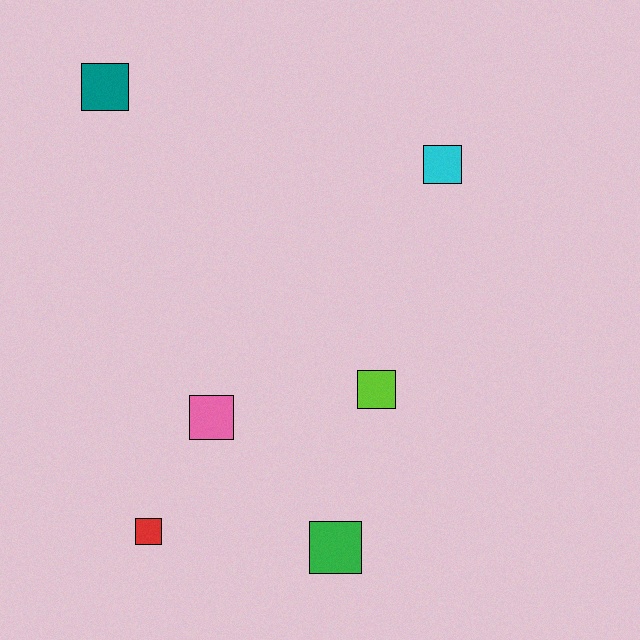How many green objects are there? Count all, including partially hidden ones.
There is 1 green object.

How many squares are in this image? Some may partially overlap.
There are 6 squares.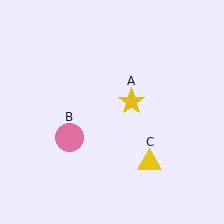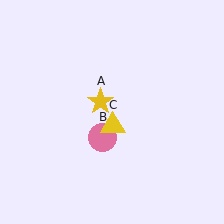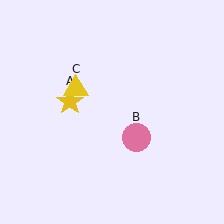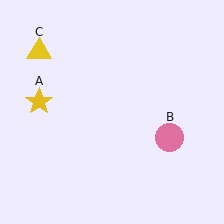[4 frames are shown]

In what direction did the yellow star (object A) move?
The yellow star (object A) moved left.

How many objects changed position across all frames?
3 objects changed position: yellow star (object A), pink circle (object B), yellow triangle (object C).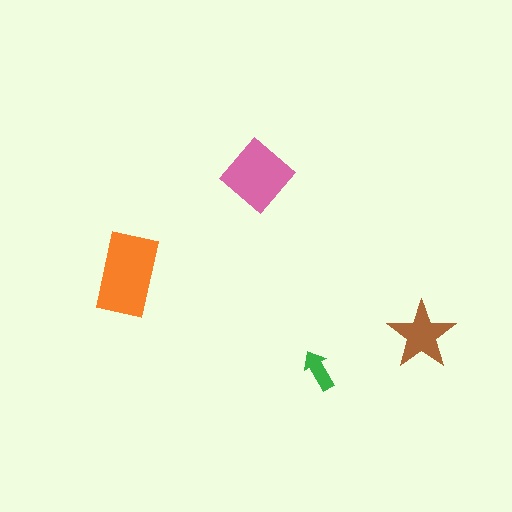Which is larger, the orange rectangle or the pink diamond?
The orange rectangle.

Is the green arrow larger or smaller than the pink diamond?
Smaller.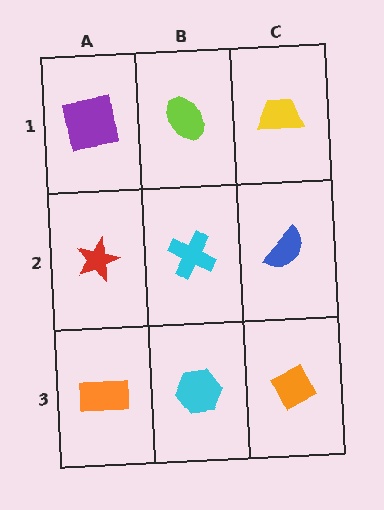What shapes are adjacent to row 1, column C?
A blue semicircle (row 2, column C), a lime ellipse (row 1, column B).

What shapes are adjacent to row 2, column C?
A yellow trapezoid (row 1, column C), an orange diamond (row 3, column C), a cyan cross (row 2, column B).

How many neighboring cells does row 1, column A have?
2.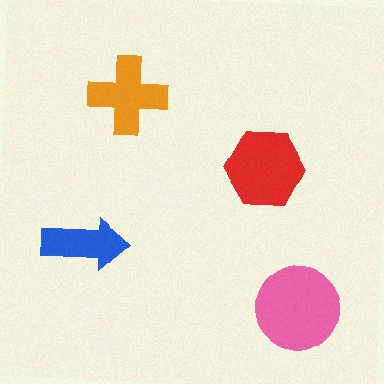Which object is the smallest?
The blue arrow.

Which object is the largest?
The pink circle.